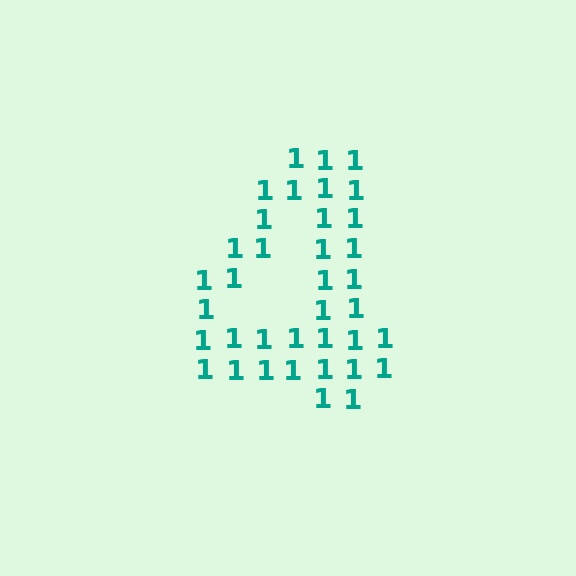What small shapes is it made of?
It is made of small digit 1's.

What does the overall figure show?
The overall figure shows the digit 4.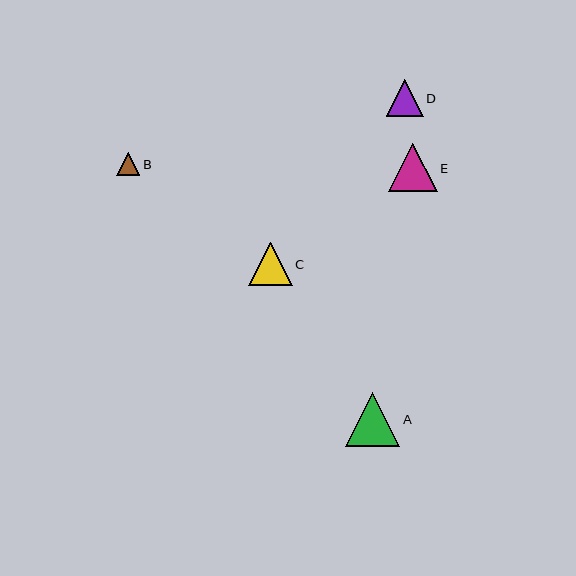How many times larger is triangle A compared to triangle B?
Triangle A is approximately 2.3 times the size of triangle B.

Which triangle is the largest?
Triangle A is the largest with a size of approximately 55 pixels.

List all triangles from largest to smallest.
From largest to smallest: A, E, C, D, B.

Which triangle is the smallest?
Triangle B is the smallest with a size of approximately 23 pixels.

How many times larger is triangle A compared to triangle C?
Triangle A is approximately 1.2 times the size of triangle C.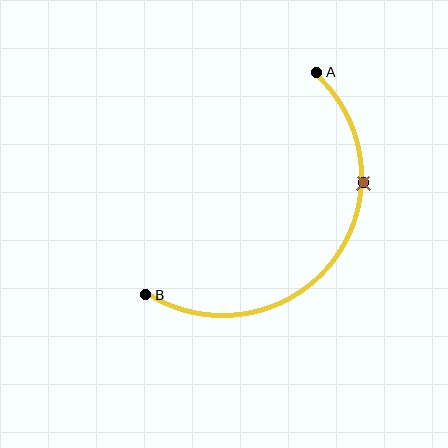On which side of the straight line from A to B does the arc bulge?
The arc bulges below and to the right of the straight line connecting A and B.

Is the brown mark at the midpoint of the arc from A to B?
No. The brown mark lies on the arc but is closer to endpoint A. The arc midpoint would be at the point on the curve equidistant along the arc from both A and B.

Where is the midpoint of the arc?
The arc midpoint is the point on the curve farthest from the straight line joining A and B. It sits below and to the right of that line.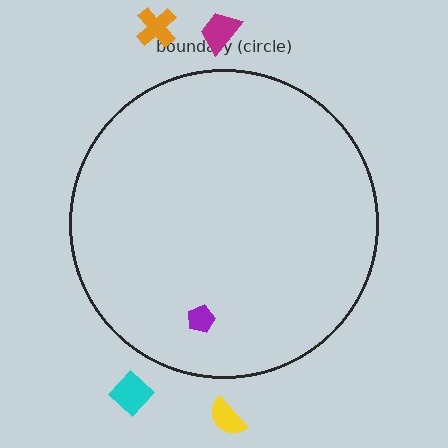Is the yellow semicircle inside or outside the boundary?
Outside.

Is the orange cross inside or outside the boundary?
Outside.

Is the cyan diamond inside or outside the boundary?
Outside.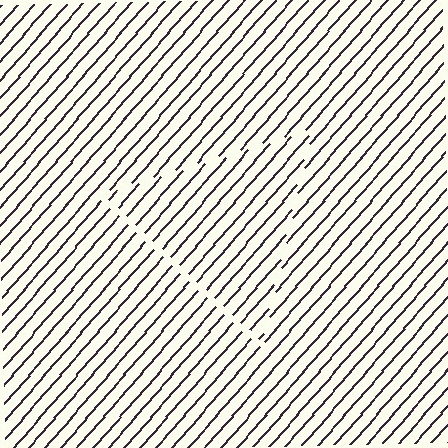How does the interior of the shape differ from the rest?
The interior of the shape contains the same grating, shifted by half a period — the contour is defined by the phase discontinuity where line-ends from the inner and outer gratings abut.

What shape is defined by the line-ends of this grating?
An illusory triangle. The interior of the shape contains the same grating, shifted by half a period — the contour is defined by the phase discontinuity where line-ends from the inner and outer gratings abut.